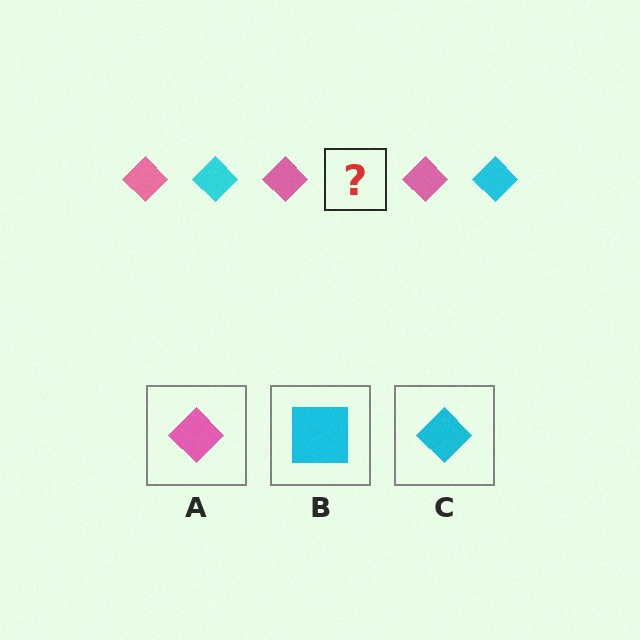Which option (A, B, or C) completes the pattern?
C.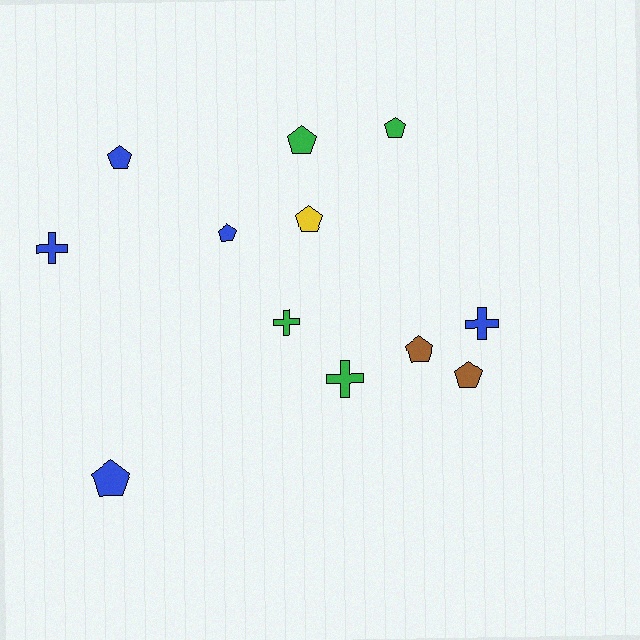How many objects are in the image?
There are 12 objects.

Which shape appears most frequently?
Pentagon, with 8 objects.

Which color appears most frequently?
Blue, with 5 objects.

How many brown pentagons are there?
There are 2 brown pentagons.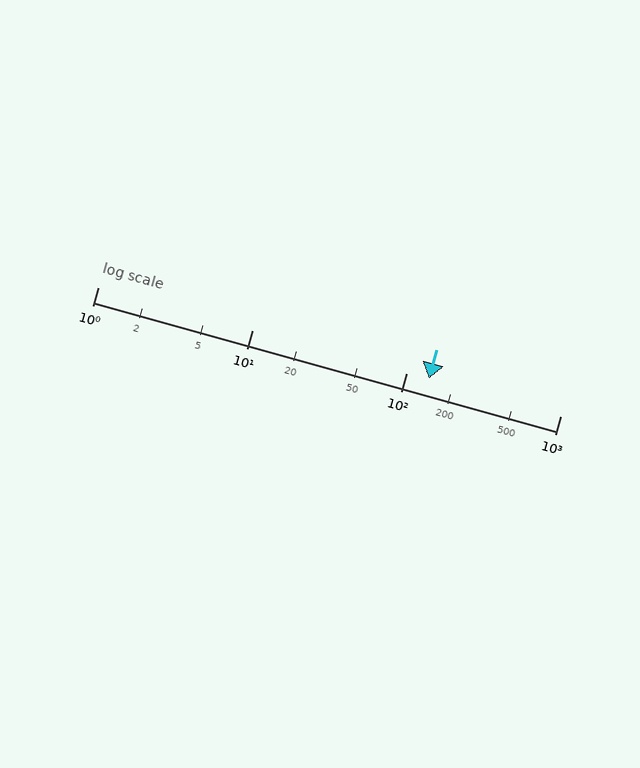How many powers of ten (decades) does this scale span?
The scale spans 3 decades, from 1 to 1000.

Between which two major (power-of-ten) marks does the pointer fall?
The pointer is between 100 and 1000.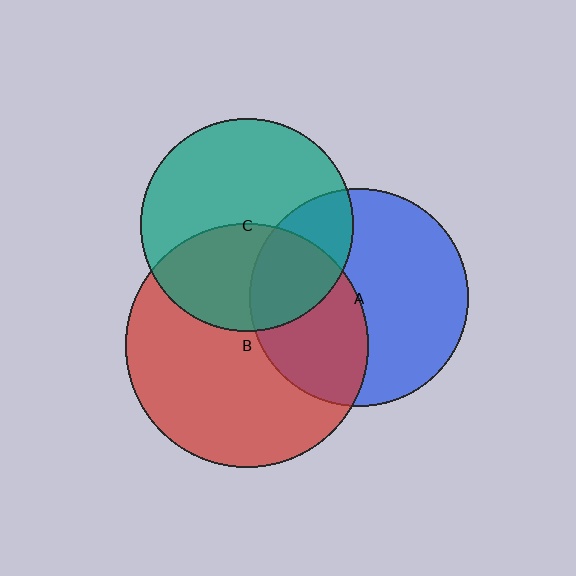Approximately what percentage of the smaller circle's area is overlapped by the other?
Approximately 40%.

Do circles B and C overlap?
Yes.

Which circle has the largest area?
Circle B (red).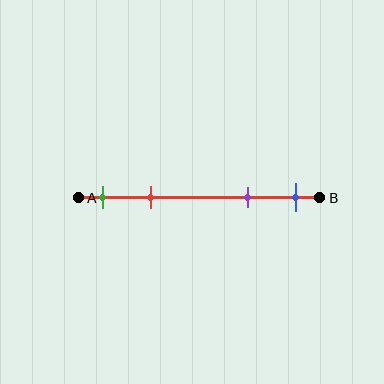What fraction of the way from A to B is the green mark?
The green mark is approximately 10% (0.1) of the way from A to B.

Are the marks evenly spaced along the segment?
No, the marks are not evenly spaced.